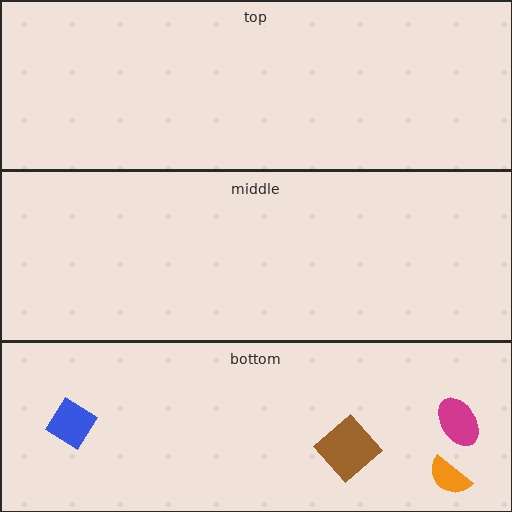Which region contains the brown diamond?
The bottom region.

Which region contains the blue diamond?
The bottom region.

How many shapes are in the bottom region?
4.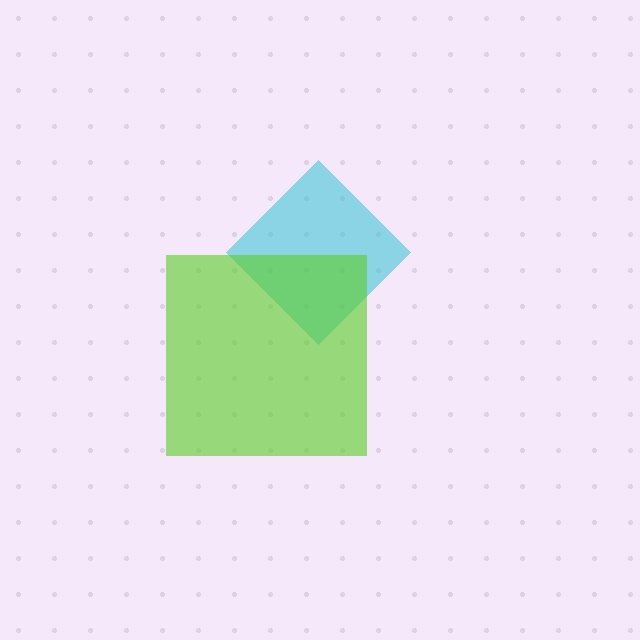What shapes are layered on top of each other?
The layered shapes are: a cyan diamond, a lime square.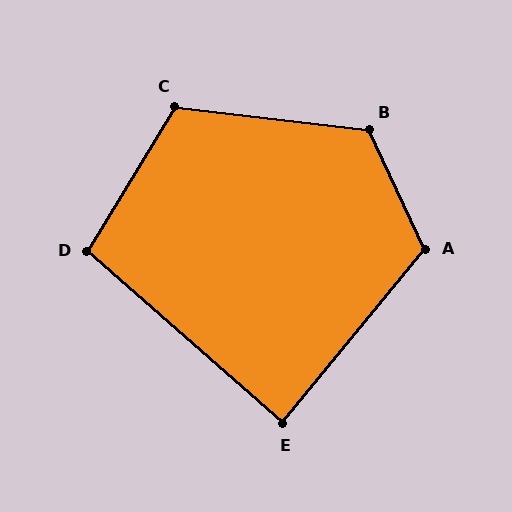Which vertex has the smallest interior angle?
E, at approximately 88 degrees.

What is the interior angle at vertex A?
Approximately 115 degrees (obtuse).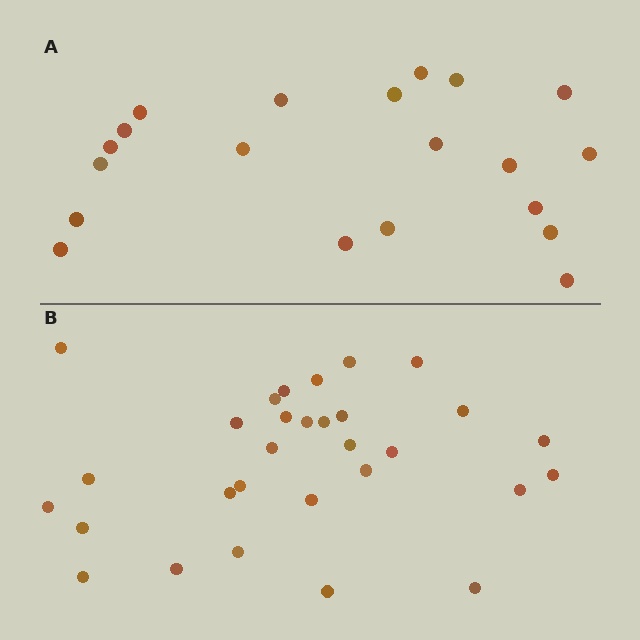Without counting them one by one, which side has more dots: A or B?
Region B (the bottom region) has more dots.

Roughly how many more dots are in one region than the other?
Region B has roughly 10 or so more dots than region A.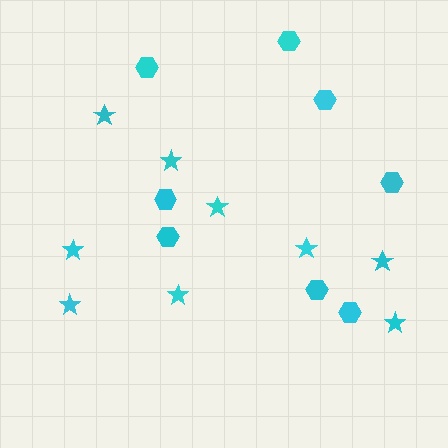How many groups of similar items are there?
There are 2 groups: one group of stars (9) and one group of hexagons (8).